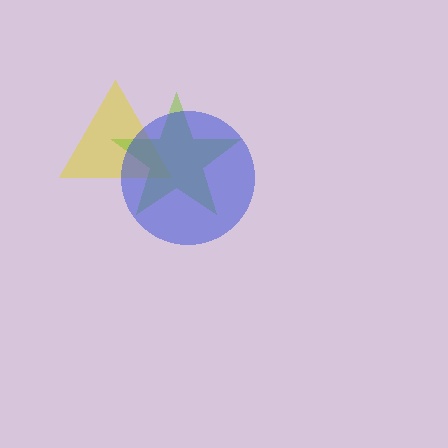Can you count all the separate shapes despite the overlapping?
Yes, there are 3 separate shapes.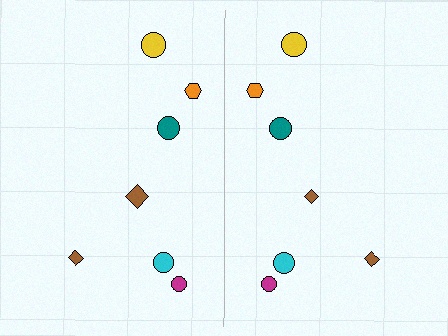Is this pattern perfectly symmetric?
No, the pattern is not perfectly symmetric. The brown diamond on the right side has a different size than its mirror counterpart.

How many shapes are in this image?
There are 14 shapes in this image.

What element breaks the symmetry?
The brown diamond on the right side has a different size than its mirror counterpart.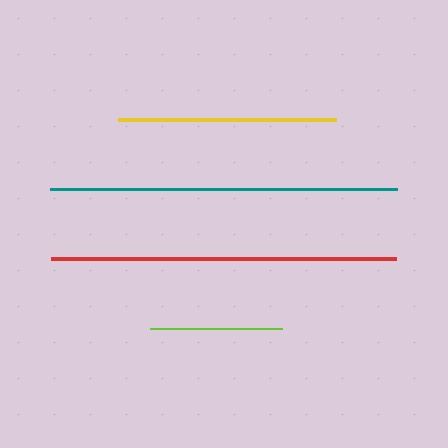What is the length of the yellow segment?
The yellow segment is approximately 218 pixels long.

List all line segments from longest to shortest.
From longest to shortest: teal, red, yellow, lime.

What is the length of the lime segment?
The lime segment is approximately 132 pixels long.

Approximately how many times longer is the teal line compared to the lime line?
The teal line is approximately 2.6 times the length of the lime line.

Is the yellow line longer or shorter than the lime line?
The yellow line is longer than the lime line.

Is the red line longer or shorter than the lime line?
The red line is longer than the lime line.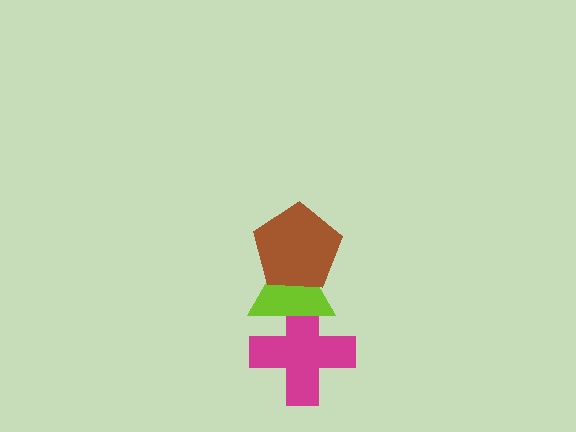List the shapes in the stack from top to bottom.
From top to bottom: the brown pentagon, the lime triangle, the magenta cross.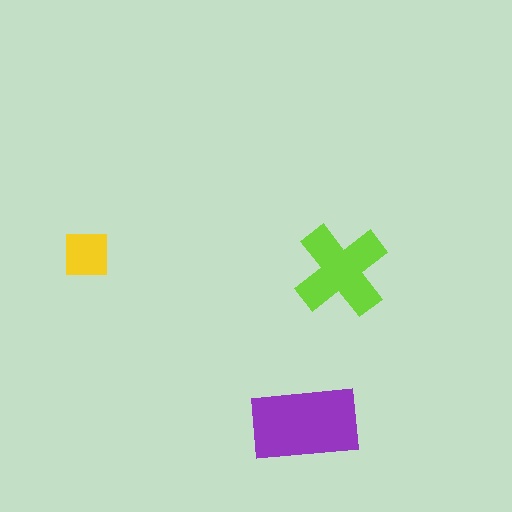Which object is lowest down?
The purple rectangle is bottommost.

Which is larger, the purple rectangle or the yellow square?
The purple rectangle.